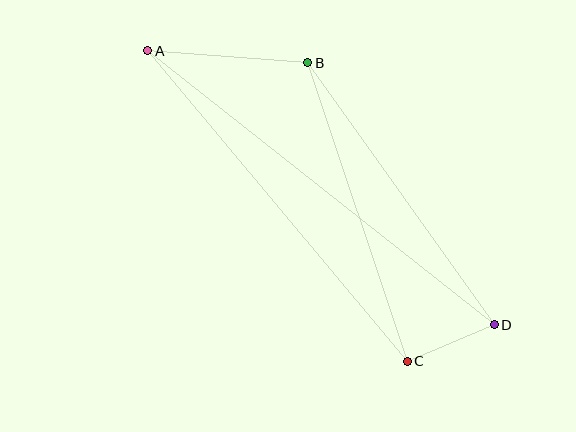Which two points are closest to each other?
Points C and D are closest to each other.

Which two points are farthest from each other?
Points A and D are farthest from each other.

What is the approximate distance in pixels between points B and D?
The distance between B and D is approximately 322 pixels.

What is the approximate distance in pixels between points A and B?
The distance between A and B is approximately 160 pixels.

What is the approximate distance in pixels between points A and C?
The distance between A and C is approximately 405 pixels.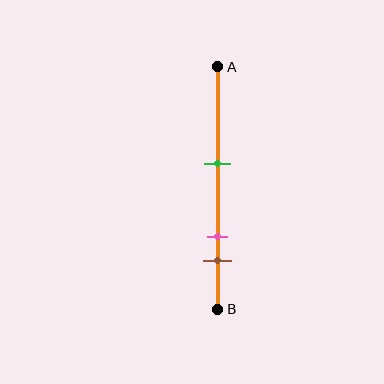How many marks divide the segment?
There are 3 marks dividing the segment.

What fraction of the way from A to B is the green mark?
The green mark is approximately 40% (0.4) of the way from A to B.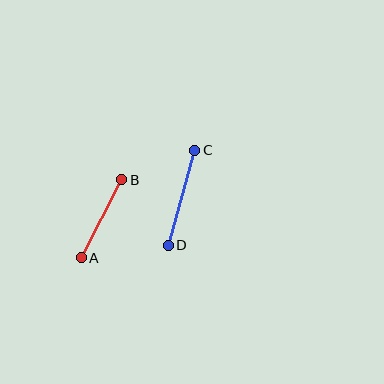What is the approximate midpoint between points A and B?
The midpoint is at approximately (101, 219) pixels.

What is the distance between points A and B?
The distance is approximately 88 pixels.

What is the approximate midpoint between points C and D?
The midpoint is at approximately (182, 198) pixels.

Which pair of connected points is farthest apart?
Points C and D are farthest apart.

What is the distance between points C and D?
The distance is approximately 98 pixels.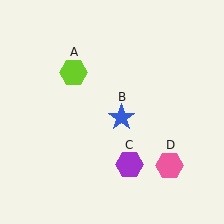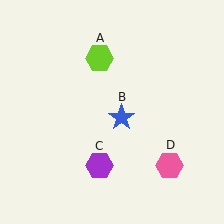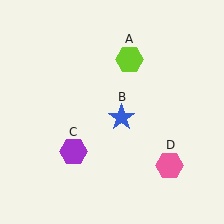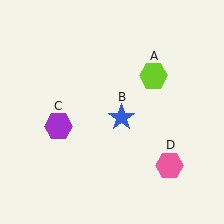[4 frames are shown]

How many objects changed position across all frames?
2 objects changed position: lime hexagon (object A), purple hexagon (object C).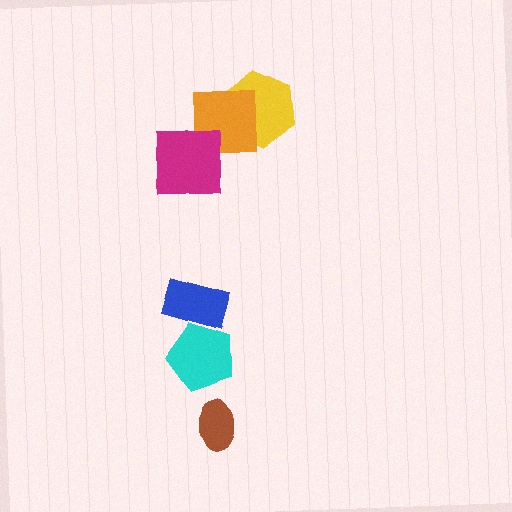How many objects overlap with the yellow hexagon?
1 object overlaps with the yellow hexagon.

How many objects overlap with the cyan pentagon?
1 object overlaps with the cyan pentagon.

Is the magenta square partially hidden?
No, no other shape covers it.